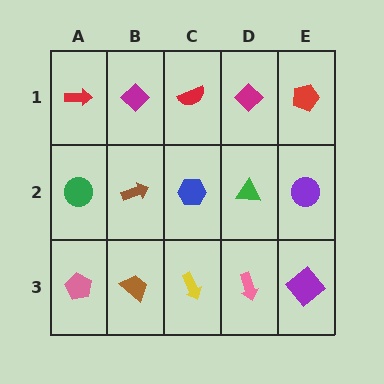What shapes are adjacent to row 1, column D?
A green triangle (row 2, column D), a red semicircle (row 1, column C), a red pentagon (row 1, column E).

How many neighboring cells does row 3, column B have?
3.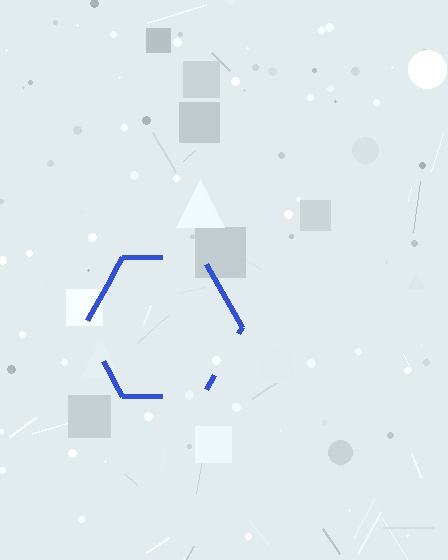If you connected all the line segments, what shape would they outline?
They would outline a hexagon.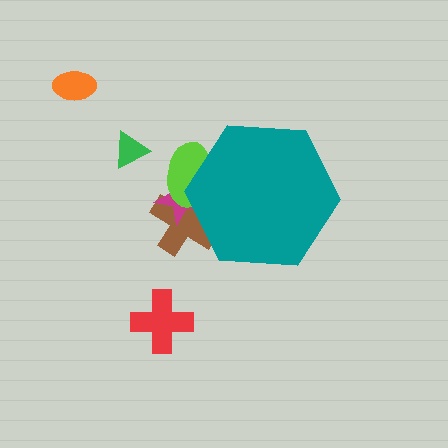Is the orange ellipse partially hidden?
No, the orange ellipse is fully visible.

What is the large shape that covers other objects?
A teal hexagon.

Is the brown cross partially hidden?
Yes, the brown cross is partially hidden behind the teal hexagon.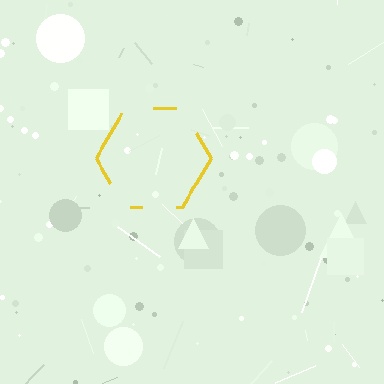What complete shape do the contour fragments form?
The contour fragments form a hexagon.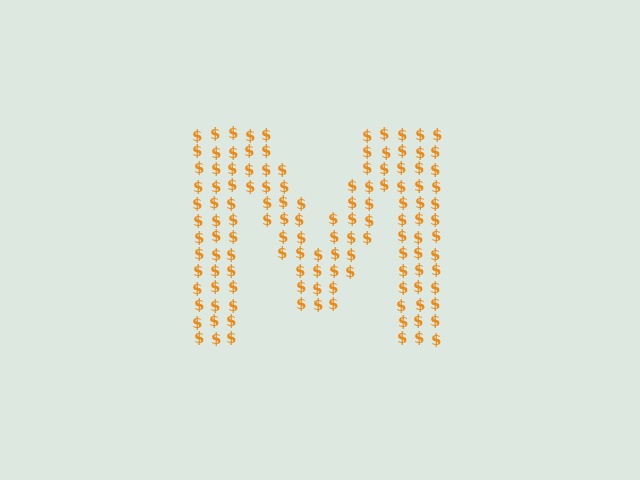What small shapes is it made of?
It is made of small dollar signs.